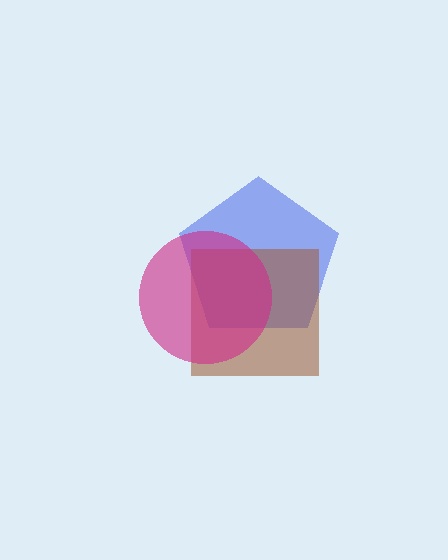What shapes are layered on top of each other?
The layered shapes are: a blue pentagon, a brown square, a magenta circle.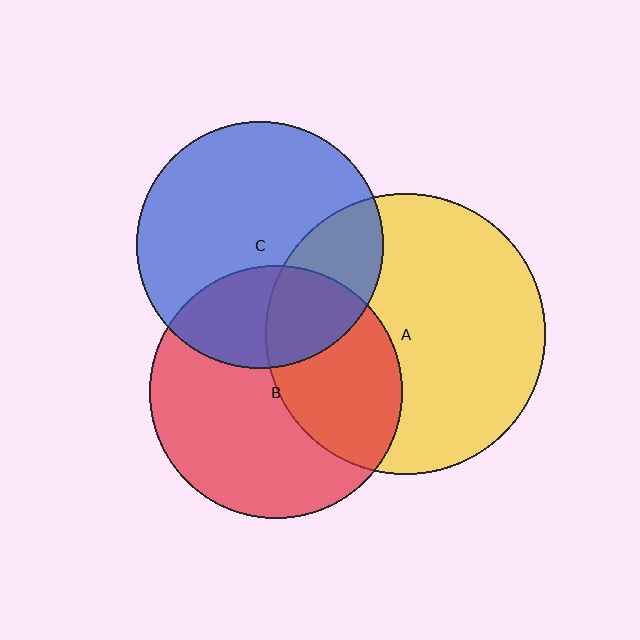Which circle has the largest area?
Circle A (yellow).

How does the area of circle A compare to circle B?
Approximately 1.2 times.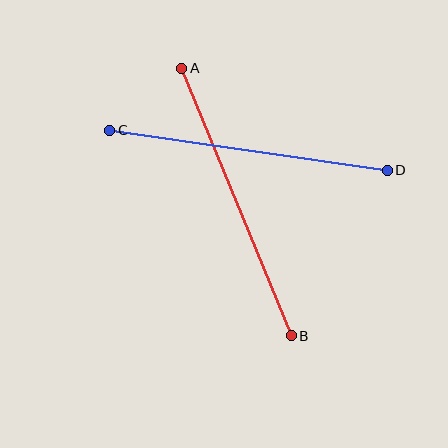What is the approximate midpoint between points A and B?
The midpoint is at approximately (237, 202) pixels.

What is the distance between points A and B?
The distance is approximately 289 pixels.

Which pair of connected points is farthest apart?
Points A and B are farthest apart.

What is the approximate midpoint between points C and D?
The midpoint is at approximately (249, 150) pixels.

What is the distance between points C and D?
The distance is approximately 280 pixels.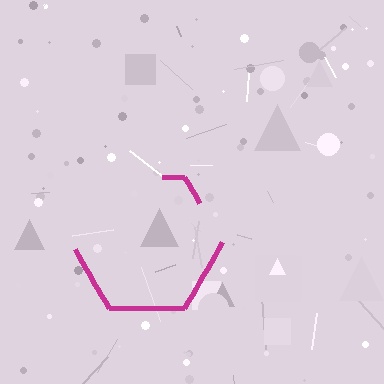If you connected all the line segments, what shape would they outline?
They would outline a hexagon.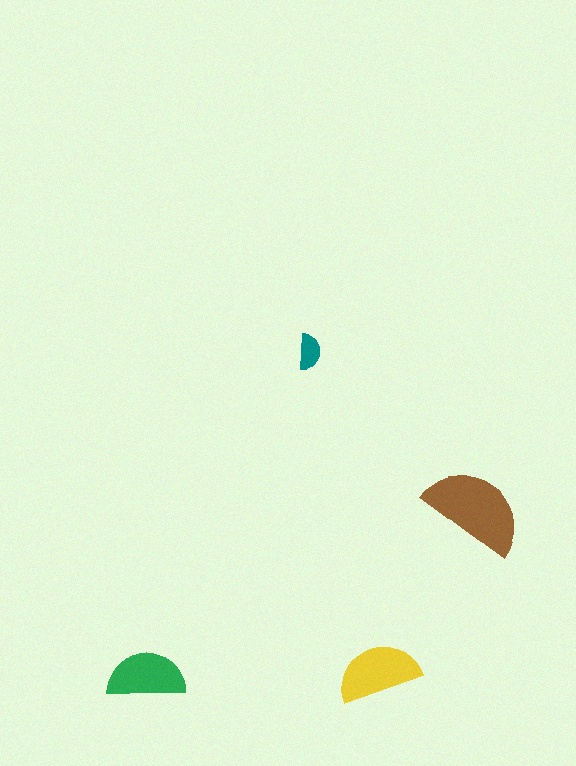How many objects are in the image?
There are 4 objects in the image.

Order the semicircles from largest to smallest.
the brown one, the yellow one, the green one, the teal one.